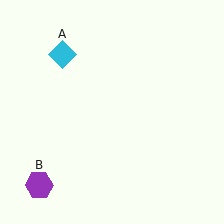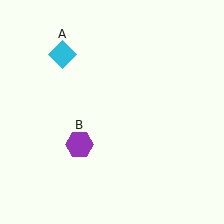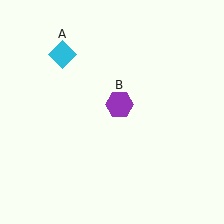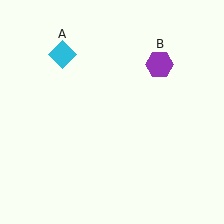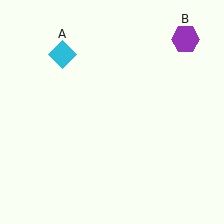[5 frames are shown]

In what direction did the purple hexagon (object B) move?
The purple hexagon (object B) moved up and to the right.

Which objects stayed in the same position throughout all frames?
Cyan diamond (object A) remained stationary.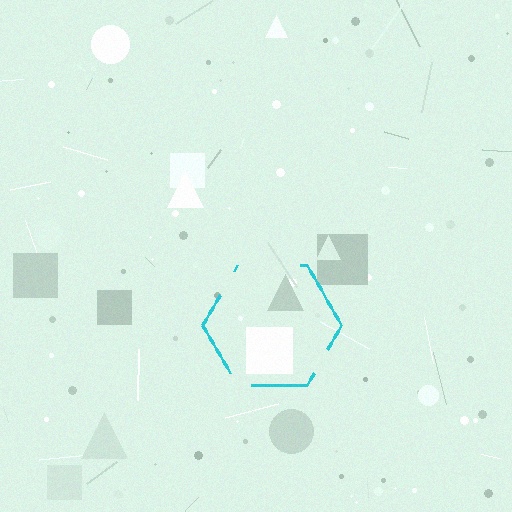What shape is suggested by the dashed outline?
The dashed outline suggests a hexagon.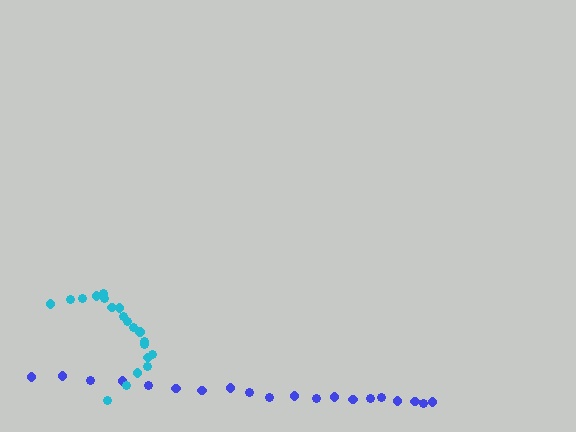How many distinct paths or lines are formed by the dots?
There are 2 distinct paths.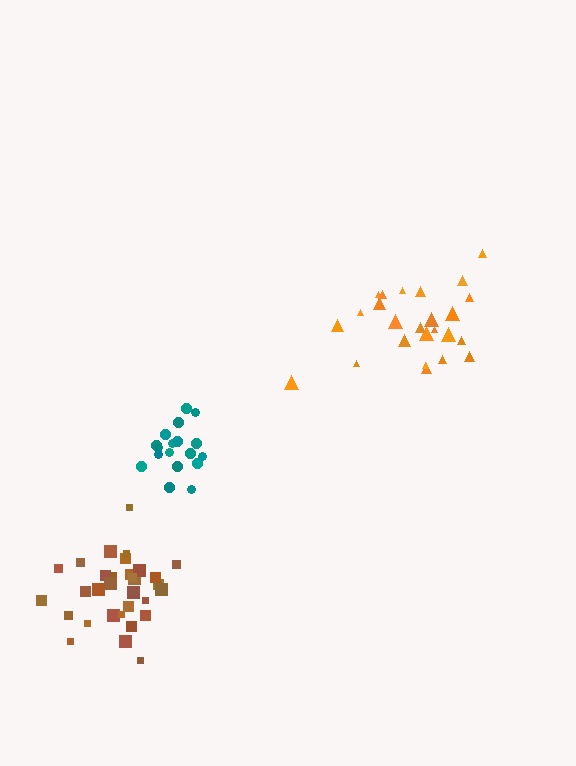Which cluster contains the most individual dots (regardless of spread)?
Brown (33).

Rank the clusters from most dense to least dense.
teal, brown, orange.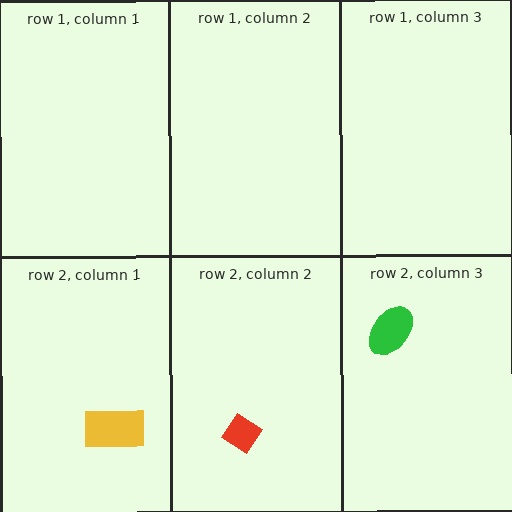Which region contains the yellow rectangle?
The row 2, column 1 region.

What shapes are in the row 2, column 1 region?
The yellow rectangle.